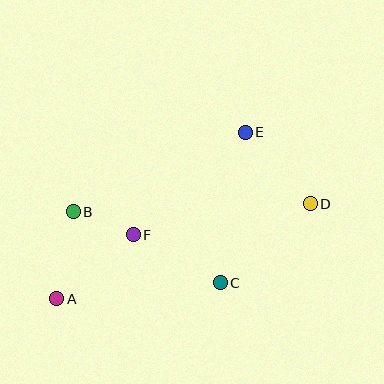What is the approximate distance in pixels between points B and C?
The distance between B and C is approximately 163 pixels.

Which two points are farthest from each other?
Points A and D are farthest from each other.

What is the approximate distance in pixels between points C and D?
The distance between C and D is approximately 120 pixels.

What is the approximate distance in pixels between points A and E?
The distance between A and E is approximately 252 pixels.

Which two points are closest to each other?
Points B and F are closest to each other.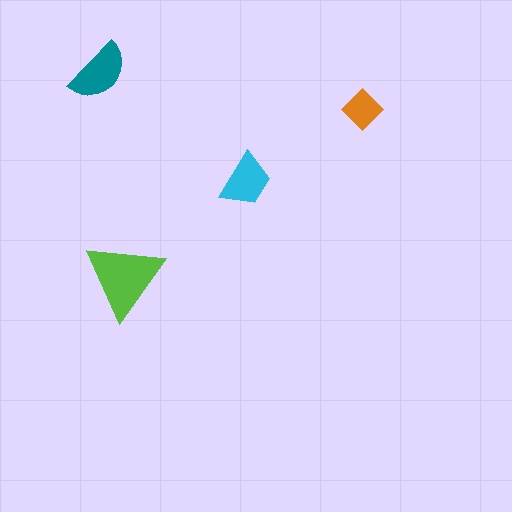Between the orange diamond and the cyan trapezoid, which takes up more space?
The cyan trapezoid.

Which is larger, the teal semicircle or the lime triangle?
The lime triangle.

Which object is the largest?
The lime triangle.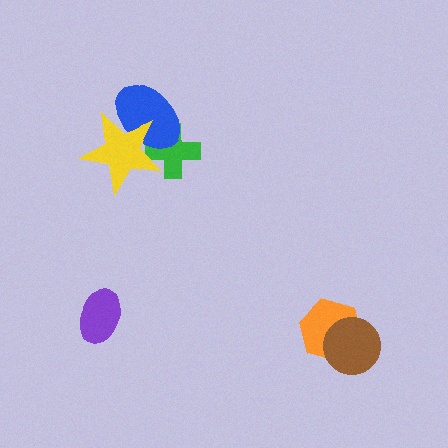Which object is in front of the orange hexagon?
The brown circle is in front of the orange hexagon.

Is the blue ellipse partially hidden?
Yes, it is partially covered by another shape.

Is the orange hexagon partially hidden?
Yes, it is partially covered by another shape.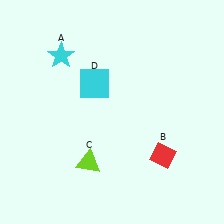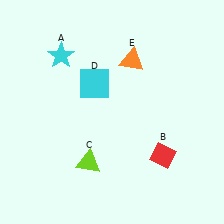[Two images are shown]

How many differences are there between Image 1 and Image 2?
There is 1 difference between the two images.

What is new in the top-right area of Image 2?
An orange triangle (E) was added in the top-right area of Image 2.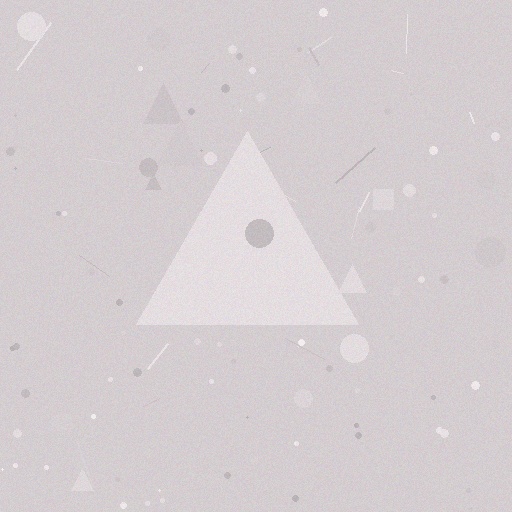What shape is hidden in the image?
A triangle is hidden in the image.